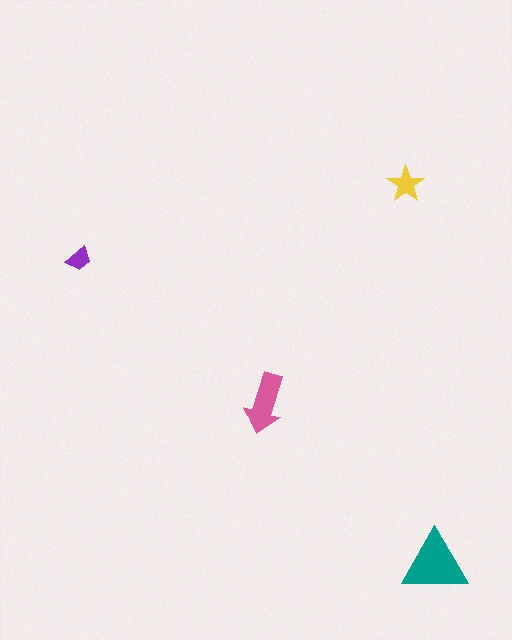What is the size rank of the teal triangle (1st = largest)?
1st.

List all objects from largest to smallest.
The teal triangle, the pink arrow, the yellow star, the purple trapezoid.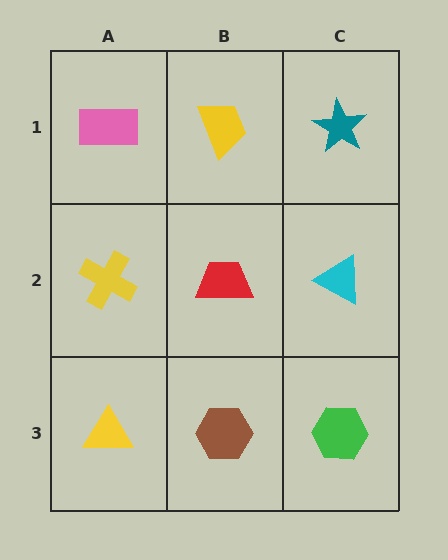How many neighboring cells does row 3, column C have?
2.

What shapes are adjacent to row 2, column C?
A teal star (row 1, column C), a green hexagon (row 3, column C), a red trapezoid (row 2, column B).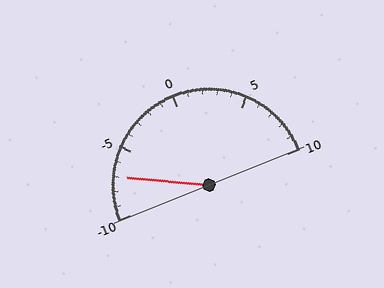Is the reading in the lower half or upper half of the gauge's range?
The reading is in the lower half of the range (-10 to 10).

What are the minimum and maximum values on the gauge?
The gauge ranges from -10 to 10.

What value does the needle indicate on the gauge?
The needle indicates approximately -7.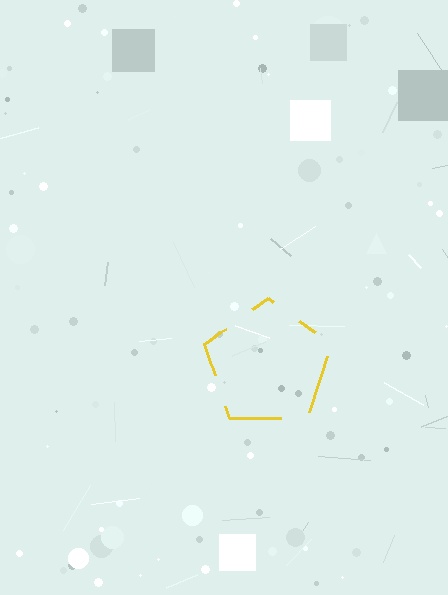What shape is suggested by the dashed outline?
The dashed outline suggests a pentagon.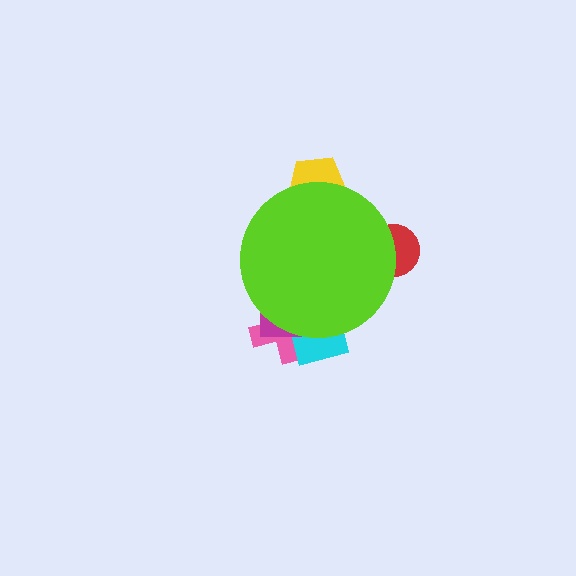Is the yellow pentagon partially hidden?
Yes, the yellow pentagon is partially hidden behind the lime circle.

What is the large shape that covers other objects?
A lime circle.